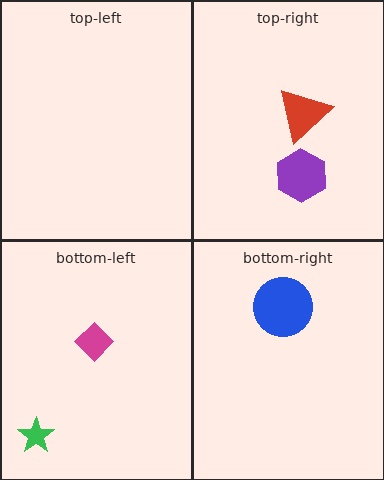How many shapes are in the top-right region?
2.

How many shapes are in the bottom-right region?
1.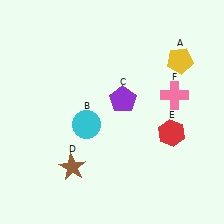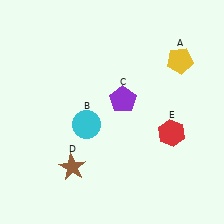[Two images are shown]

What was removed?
The pink cross (F) was removed in Image 2.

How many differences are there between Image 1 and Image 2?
There is 1 difference between the two images.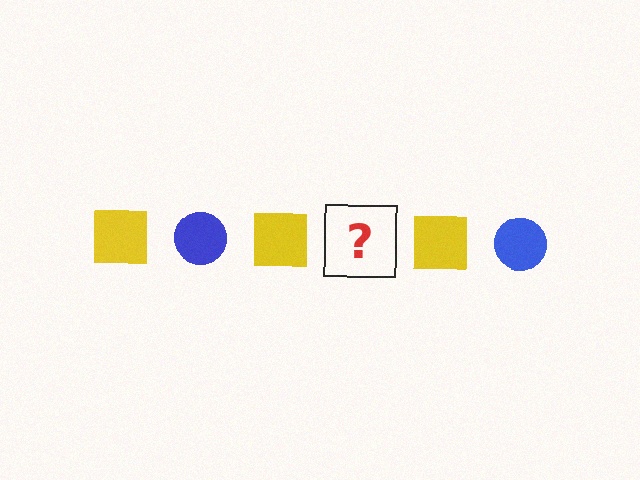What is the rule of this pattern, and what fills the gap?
The rule is that the pattern alternates between yellow square and blue circle. The gap should be filled with a blue circle.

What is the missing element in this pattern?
The missing element is a blue circle.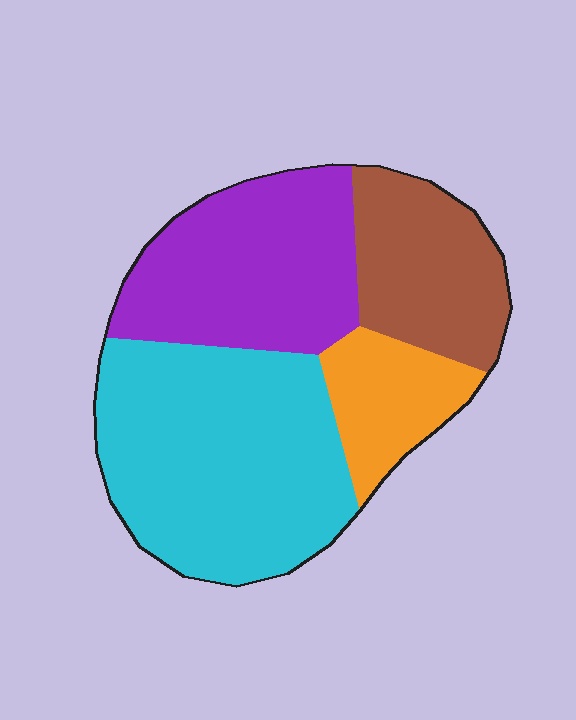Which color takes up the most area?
Cyan, at roughly 40%.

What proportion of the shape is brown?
Brown covers 19% of the shape.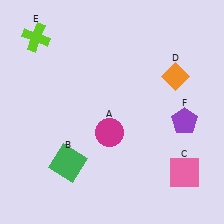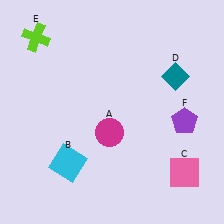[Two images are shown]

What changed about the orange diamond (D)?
In Image 1, D is orange. In Image 2, it changed to teal.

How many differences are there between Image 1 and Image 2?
There are 2 differences between the two images.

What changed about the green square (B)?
In Image 1, B is green. In Image 2, it changed to cyan.